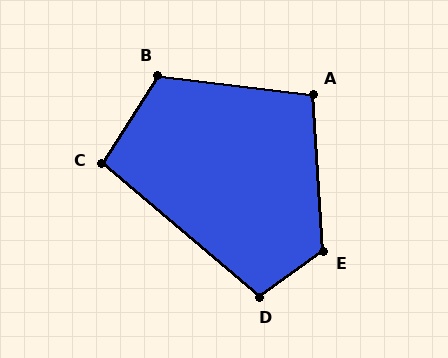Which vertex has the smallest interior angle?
C, at approximately 98 degrees.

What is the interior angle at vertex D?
Approximately 104 degrees (obtuse).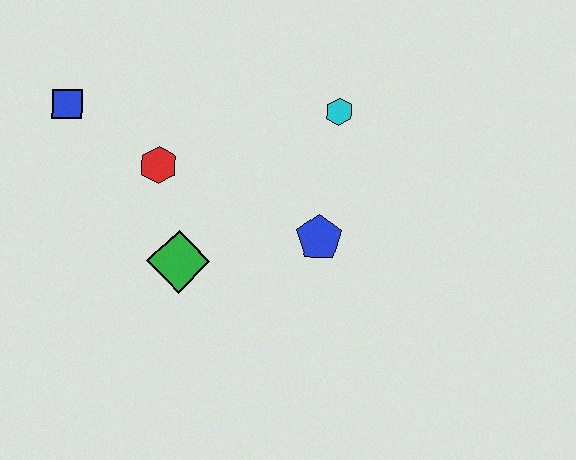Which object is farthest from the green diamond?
The cyan hexagon is farthest from the green diamond.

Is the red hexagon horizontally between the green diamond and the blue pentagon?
No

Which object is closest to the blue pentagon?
The cyan hexagon is closest to the blue pentagon.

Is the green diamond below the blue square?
Yes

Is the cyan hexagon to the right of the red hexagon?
Yes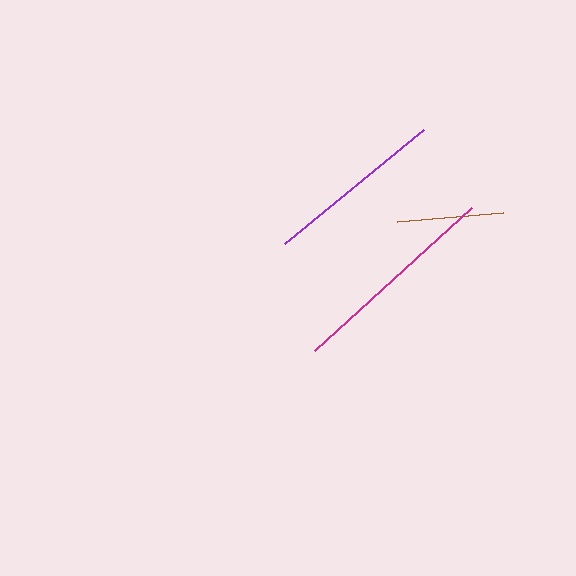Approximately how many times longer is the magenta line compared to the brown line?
The magenta line is approximately 2.0 times the length of the brown line.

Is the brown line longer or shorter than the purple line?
The purple line is longer than the brown line.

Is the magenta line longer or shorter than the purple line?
The magenta line is longer than the purple line.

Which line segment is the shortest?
The brown line is the shortest at approximately 106 pixels.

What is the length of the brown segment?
The brown segment is approximately 106 pixels long.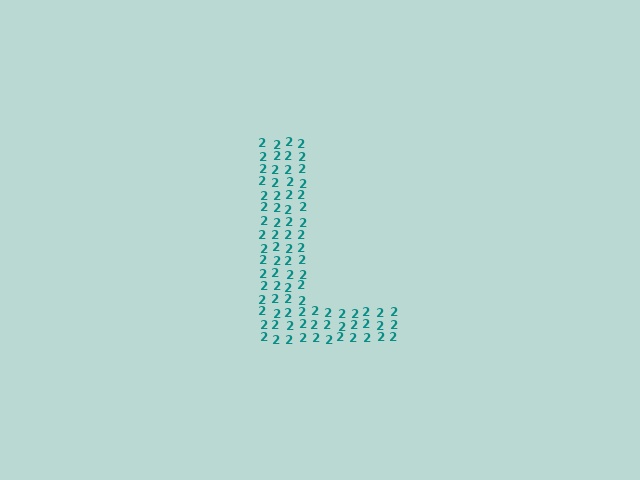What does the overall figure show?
The overall figure shows the letter L.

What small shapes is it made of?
It is made of small digit 2's.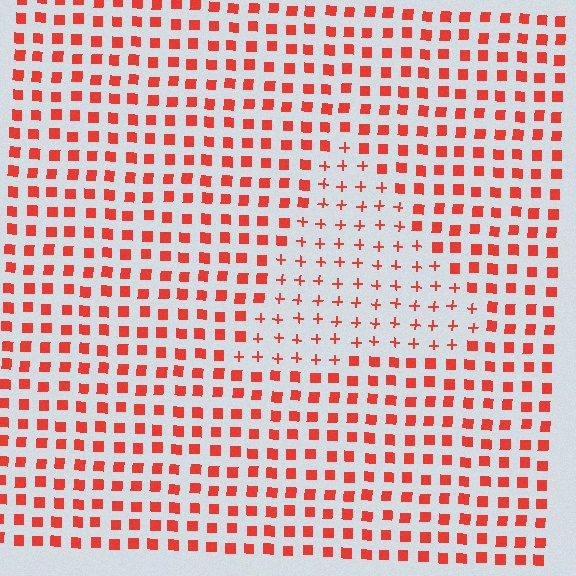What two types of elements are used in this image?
The image uses plus signs inside the triangle region and squares outside it.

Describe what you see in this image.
The image is filled with small red elements arranged in a uniform grid. A triangle-shaped region contains plus signs, while the surrounding area contains squares. The boundary is defined purely by the change in element shape.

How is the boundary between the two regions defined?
The boundary is defined by a change in element shape: plus signs inside vs. squares outside. All elements share the same color and spacing.